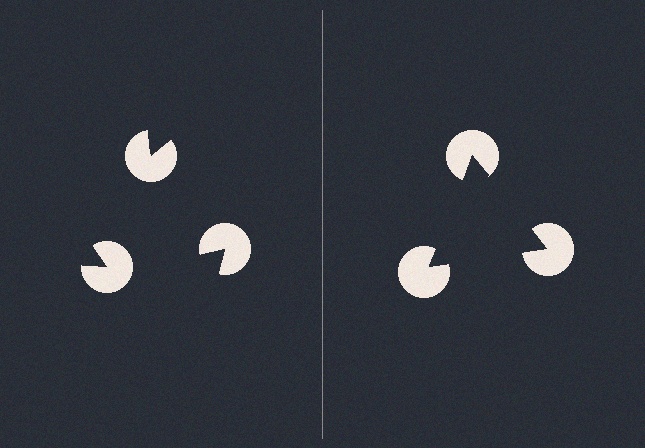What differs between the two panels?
The pac-man discs are positioned identically on both sides; only the wedge orientations differ. On the right they align to a triangle; on the left they are misaligned.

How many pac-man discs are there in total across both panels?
6 — 3 on each side.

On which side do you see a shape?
An illusory triangle appears on the right side. On the left side the wedge cuts are rotated, so no coherent shape forms.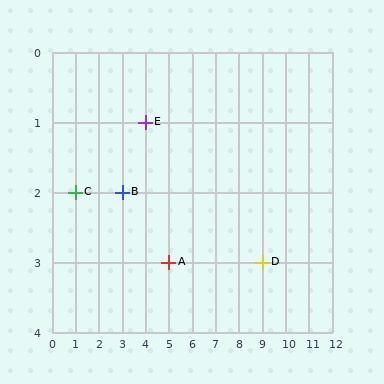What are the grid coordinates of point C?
Point C is at grid coordinates (1, 2).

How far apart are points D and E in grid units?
Points D and E are 5 columns and 2 rows apart (about 5.4 grid units diagonally).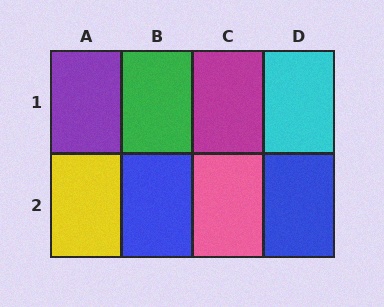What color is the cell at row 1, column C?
Magenta.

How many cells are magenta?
1 cell is magenta.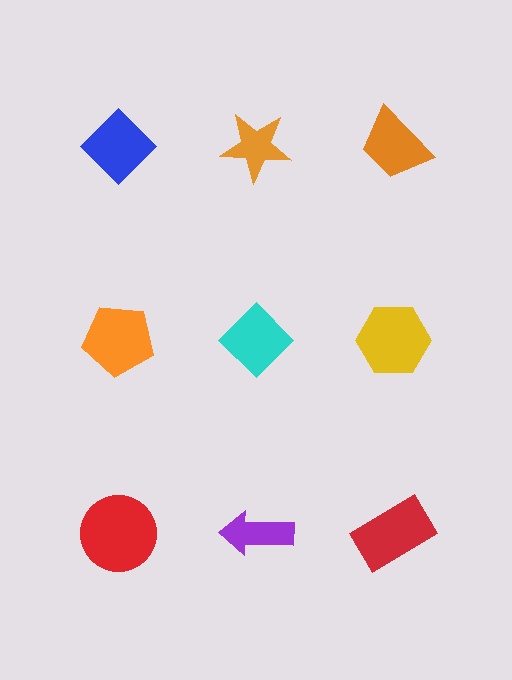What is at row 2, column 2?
A cyan diamond.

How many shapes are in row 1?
3 shapes.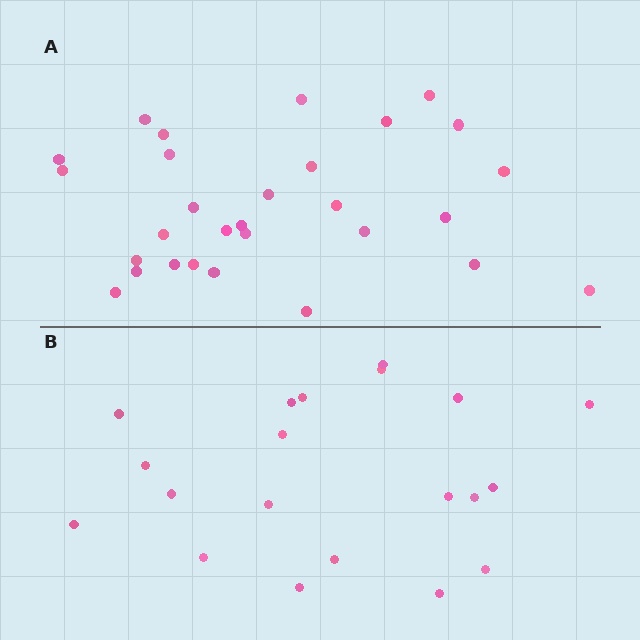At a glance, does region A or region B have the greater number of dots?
Region A (the top region) has more dots.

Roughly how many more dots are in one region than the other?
Region A has roughly 8 or so more dots than region B.